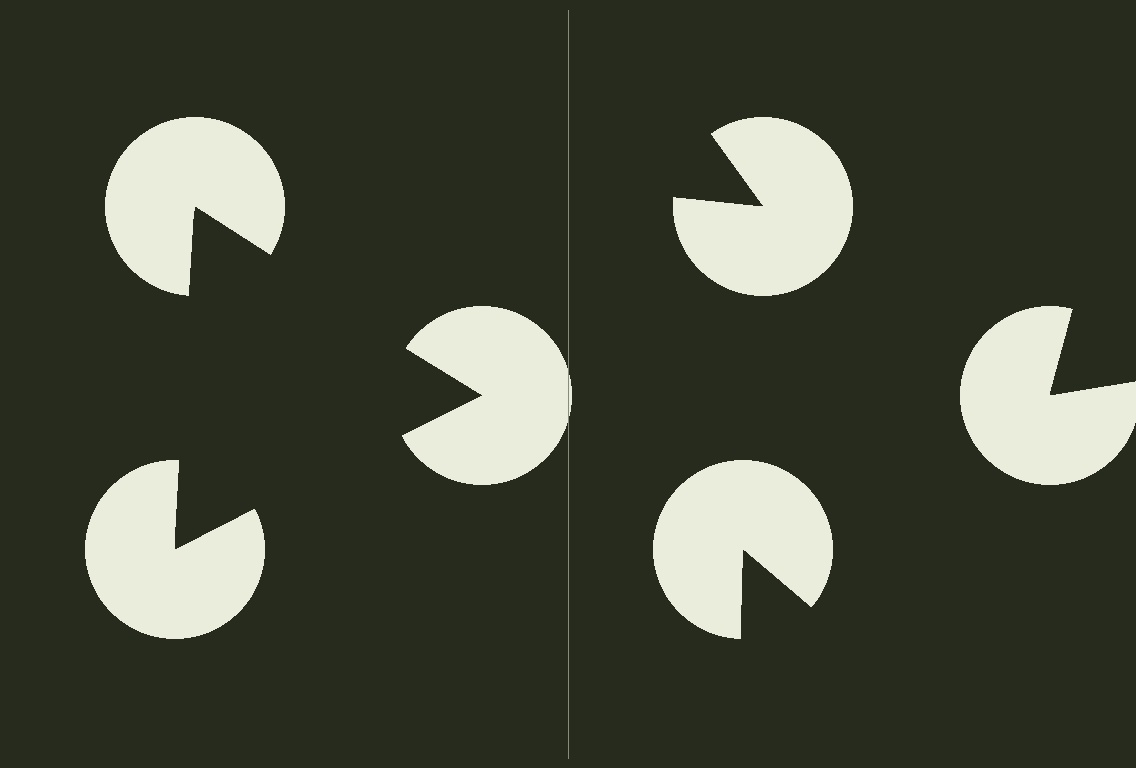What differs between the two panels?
The pac-man discs are positioned identically on both sides; only the wedge orientations differ. On the left they align to a triangle; on the right they are misaligned.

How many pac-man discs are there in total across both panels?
6 — 3 on each side.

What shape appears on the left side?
An illusory triangle.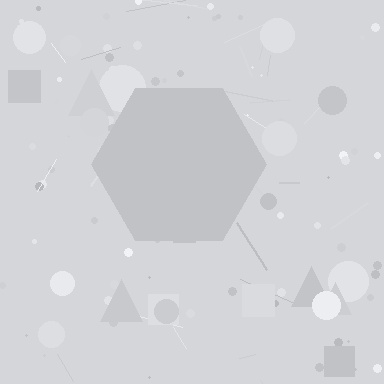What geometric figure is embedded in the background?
A hexagon is embedded in the background.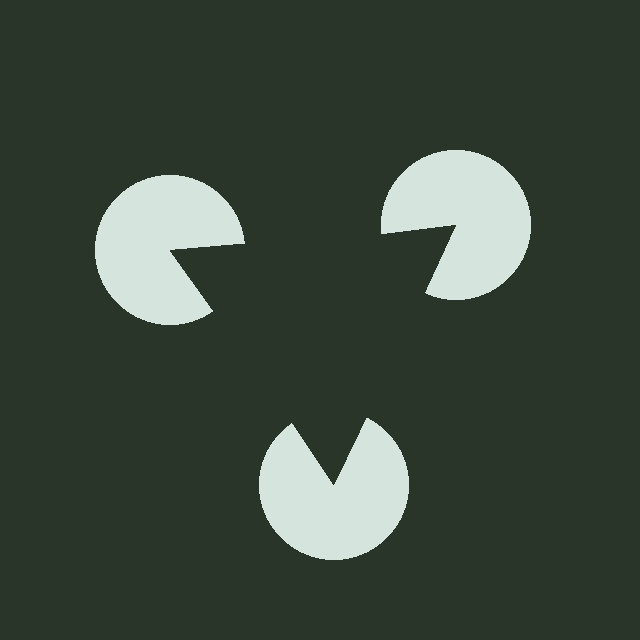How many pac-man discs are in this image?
There are 3 — one at each vertex of the illusory triangle.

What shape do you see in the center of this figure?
An illusory triangle — its edges are inferred from the aligned wedge cuts in the pac-man discs, not physically drawn.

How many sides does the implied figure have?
3 sides.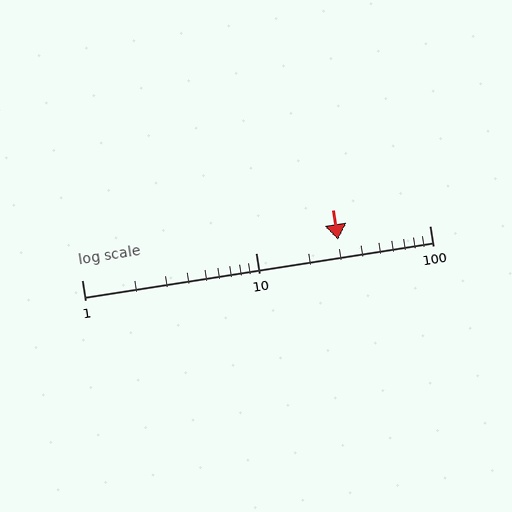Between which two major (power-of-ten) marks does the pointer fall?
The pointer is between 10 and 100.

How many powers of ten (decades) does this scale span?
The scale spans 2 decades, from 1 to 100.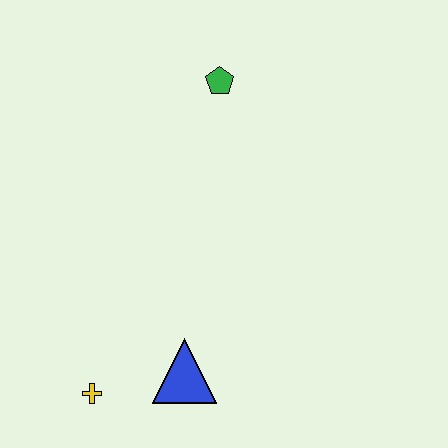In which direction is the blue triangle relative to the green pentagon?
The blue triangle is below the green pentagon.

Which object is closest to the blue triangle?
The yellow cross is closest to the blue triangle.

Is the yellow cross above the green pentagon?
No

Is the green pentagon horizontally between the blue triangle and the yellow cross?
No